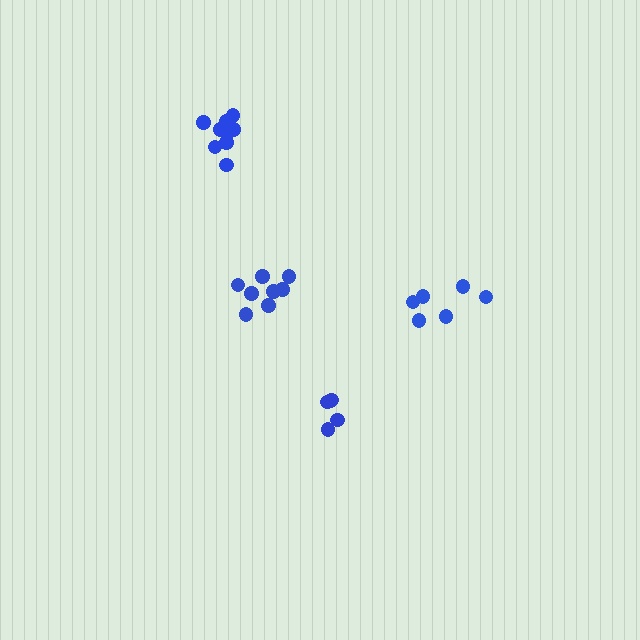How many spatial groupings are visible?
There are 4 spatial groupings.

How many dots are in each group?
Group 1: 8 dots, Group 2: 10 dots, Group 3: 5 dots, Group 4: 6 dots (29 total).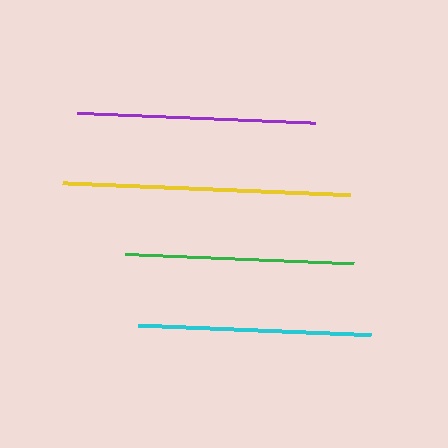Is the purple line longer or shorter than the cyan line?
The purple line is longer than the cyan line.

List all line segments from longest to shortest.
From longest to shortest: yellow, purple, cyan, green.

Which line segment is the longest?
The yellow line is the longest at approximately 288 pixels.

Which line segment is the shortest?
The green line is the shortest at approximately 229 pixels.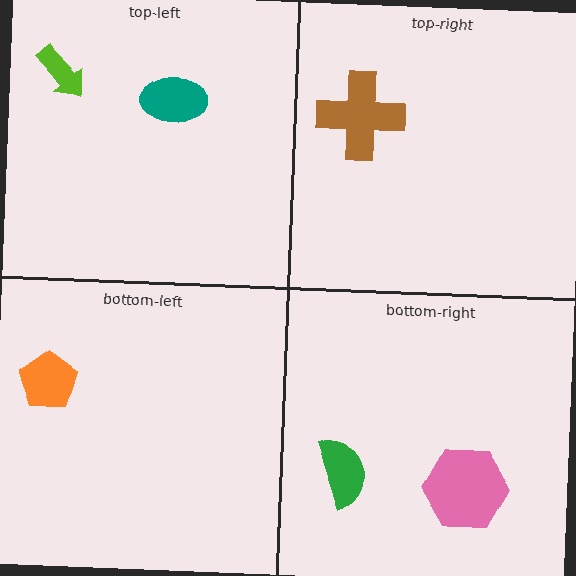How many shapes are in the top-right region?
1.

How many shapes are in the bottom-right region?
2.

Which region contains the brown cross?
The top-right region.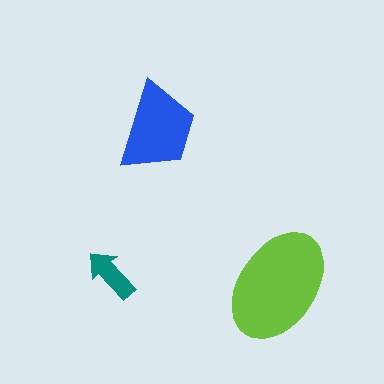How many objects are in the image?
There are 3 objects in the image.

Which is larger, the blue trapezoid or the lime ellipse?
The lime ellipse.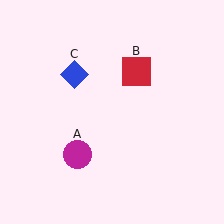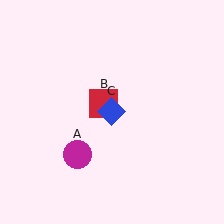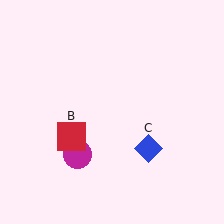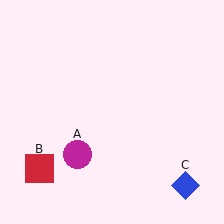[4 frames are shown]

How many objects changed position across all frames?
2 objects changed position: red square (object B), blue diamond (object C).